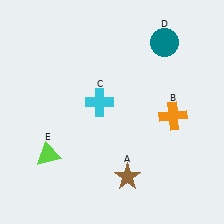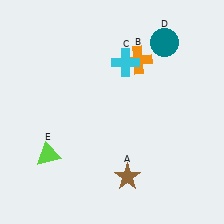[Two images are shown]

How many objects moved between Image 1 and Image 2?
2 objects moved between the two images.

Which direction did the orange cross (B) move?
The orange cross (B) moved up.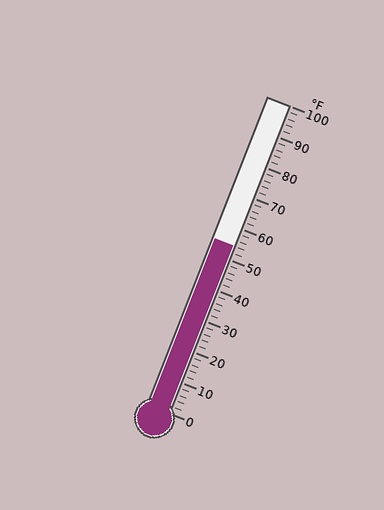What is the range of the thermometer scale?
The thermometer scale ranges from 0°F to 100°F.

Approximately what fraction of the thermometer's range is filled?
The thermometer is filled to approximately 55% of its range.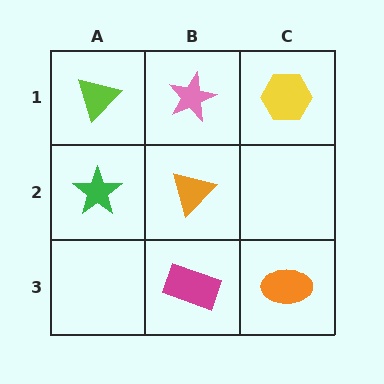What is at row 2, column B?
An orange triangle.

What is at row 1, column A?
A lime triangle.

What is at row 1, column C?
A yellow hexagon.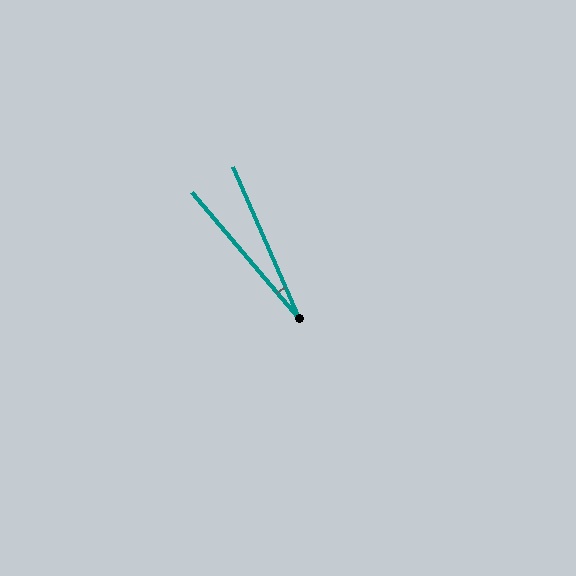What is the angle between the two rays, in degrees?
Approximately 17 degrees.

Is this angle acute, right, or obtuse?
It is acute.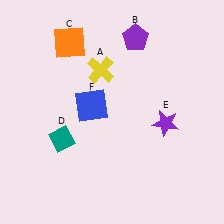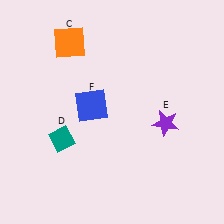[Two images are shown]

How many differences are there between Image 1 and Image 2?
There are 2 differences between the two images.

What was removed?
The purple pentagon (B), the yellow cross (A) were removed in Image 2.